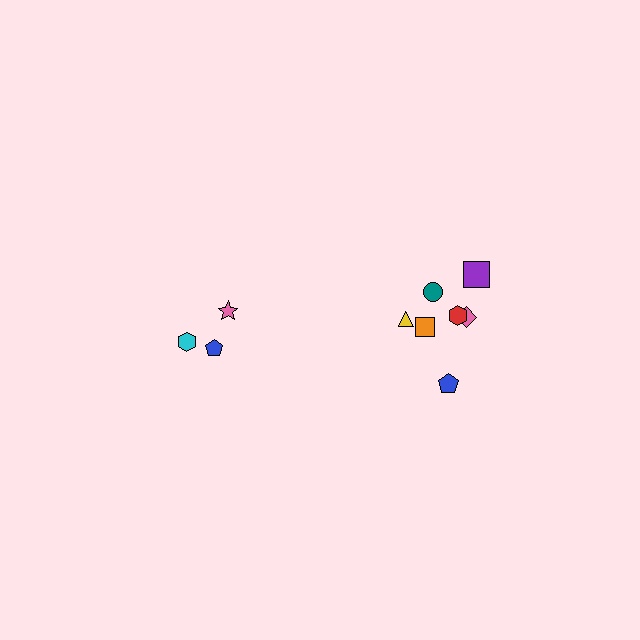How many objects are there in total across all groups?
There are 10 objects.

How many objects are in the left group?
There are 3 objects.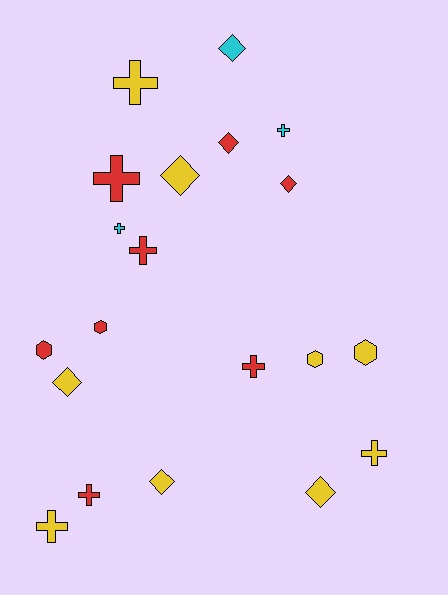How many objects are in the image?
There are 20 objects.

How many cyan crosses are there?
There are 2 cyan crosses.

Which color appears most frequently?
Yellow, with 9 objects.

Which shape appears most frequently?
Cross, with 9 objects.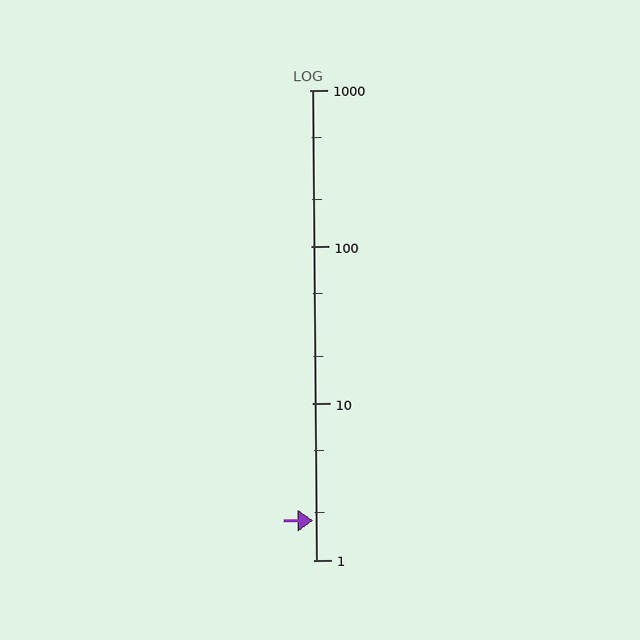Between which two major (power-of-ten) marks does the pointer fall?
The pointer is between 1 and 10.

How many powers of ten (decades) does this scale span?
The scale spans 3 decades, from 1 to 1000.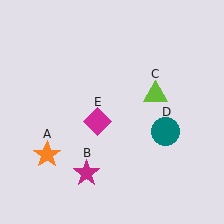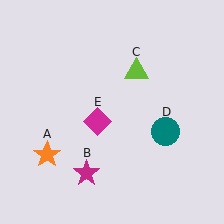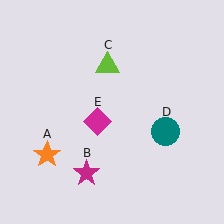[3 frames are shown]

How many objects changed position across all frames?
1 object changed position: lime triangle (object C).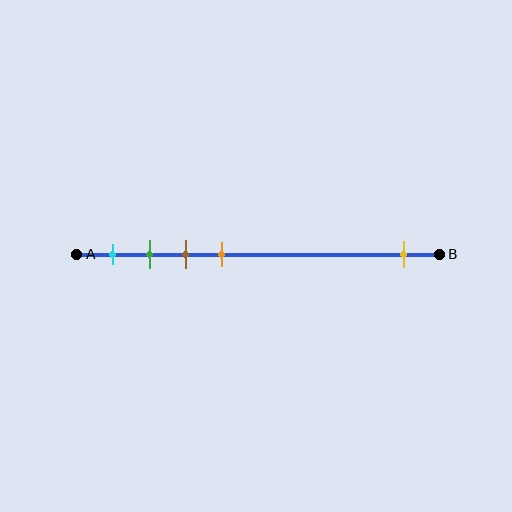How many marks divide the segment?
There are 5 marks dividing the segment.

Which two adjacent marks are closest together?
The green and brown marks are the closest adjacent pair.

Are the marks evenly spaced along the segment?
No, the marks are not evenly spaced.